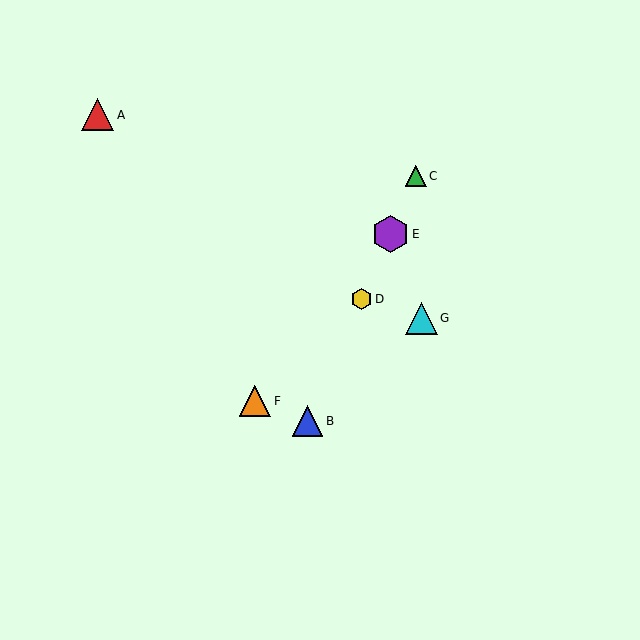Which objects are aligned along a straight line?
Objects B, C, D, E are aligned along a straight line.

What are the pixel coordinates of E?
Object E is at (390, 234).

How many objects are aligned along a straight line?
4 objects (B, C, D, E) are aligned along a straight line.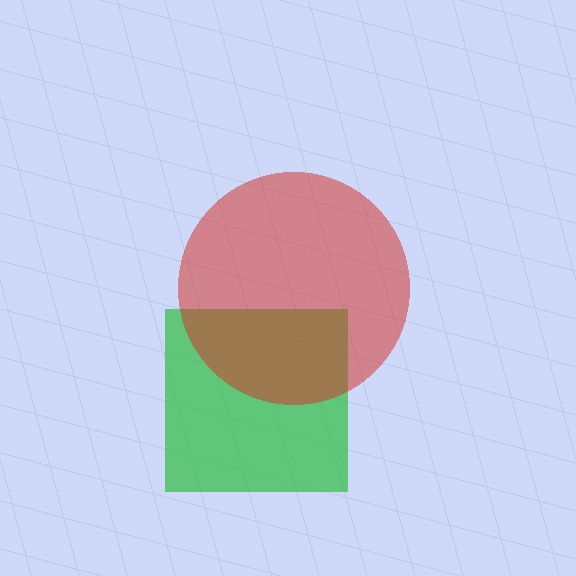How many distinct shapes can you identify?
There are 2 distinct shapes: a green square, a red circle.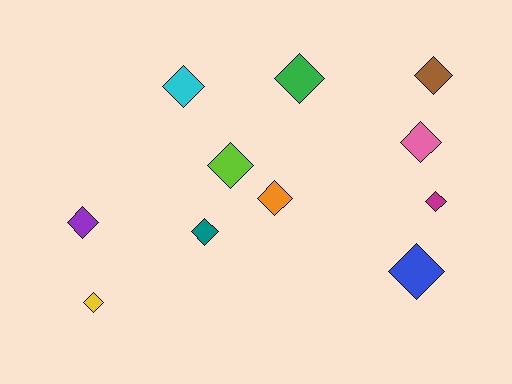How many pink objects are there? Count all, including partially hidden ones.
There is 1 pink object.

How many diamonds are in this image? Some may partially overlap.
There are 11 diamonds.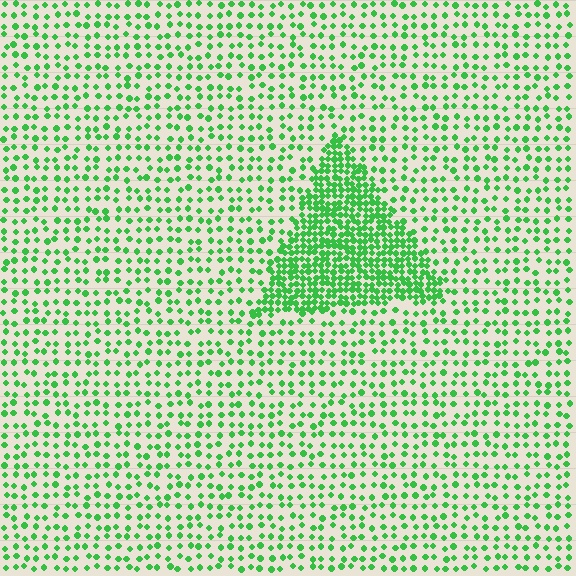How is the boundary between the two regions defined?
The boundary is defined by a change in element density (approximately 2.7x ratio). All elements are the same color, size, and shape.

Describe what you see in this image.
The image contains small green elements arranged at two different densities. A triangle-shaped region is visible where the elements are more densely packed than the surrounding area.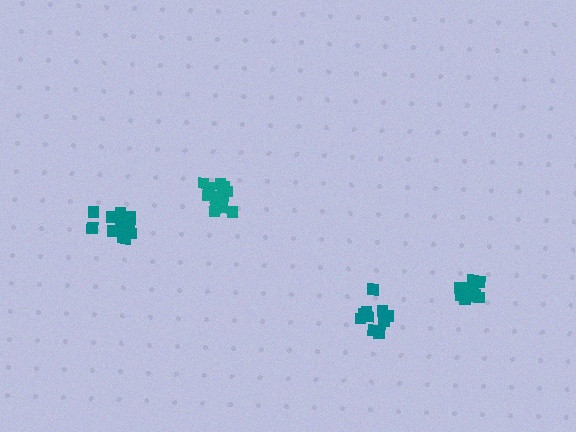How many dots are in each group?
Group 1: 11 dots, Group 2: 15 dots, Group 3: 15 dots, Group 4: 12 dots (53 total).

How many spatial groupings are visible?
There are 4 spatial groupings.